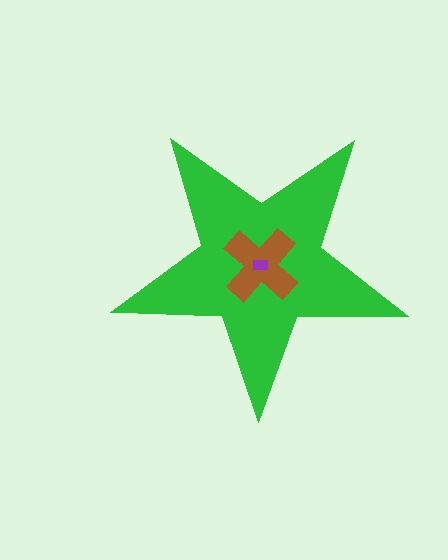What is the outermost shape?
The green star.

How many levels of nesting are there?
3.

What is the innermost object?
The purple rectangle.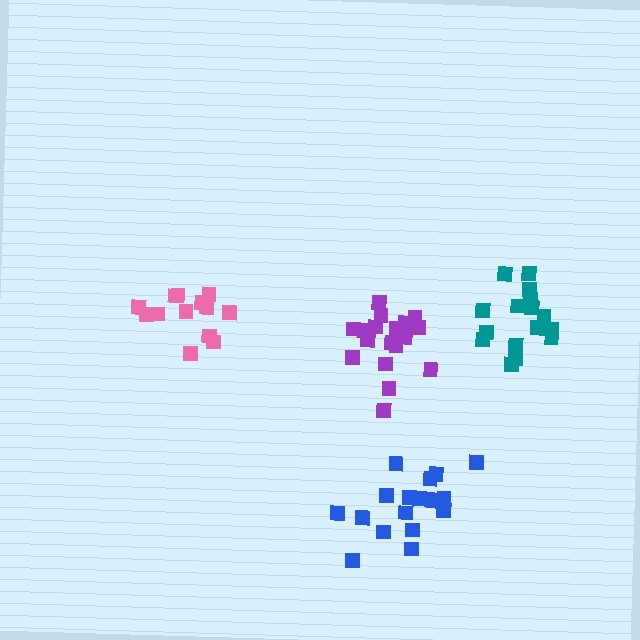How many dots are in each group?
Group 1: 13 dots, Group 2: 18 dots, Group 3: 18 dots, Group 4: 16 dots (65 total).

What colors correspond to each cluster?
The clusters are colored: pink, blue, purple, teal.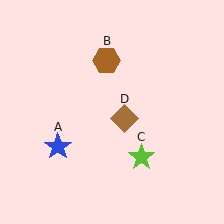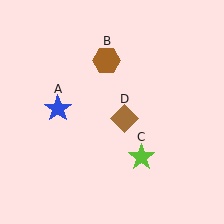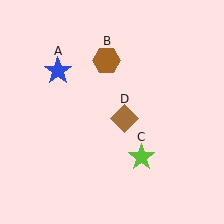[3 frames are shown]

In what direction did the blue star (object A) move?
The blue star (object A) moved up.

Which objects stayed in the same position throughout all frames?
Brown hexagon (object B) and lime star (object C) and brown diamond (object D) remained stationary.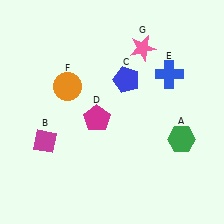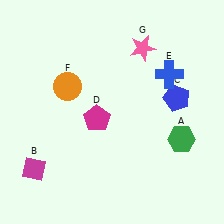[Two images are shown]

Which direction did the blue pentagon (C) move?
The blue pentagon (C) moved right.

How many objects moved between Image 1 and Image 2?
2 objects moved between the two images.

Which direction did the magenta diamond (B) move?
The magenta diamond (B) moved down.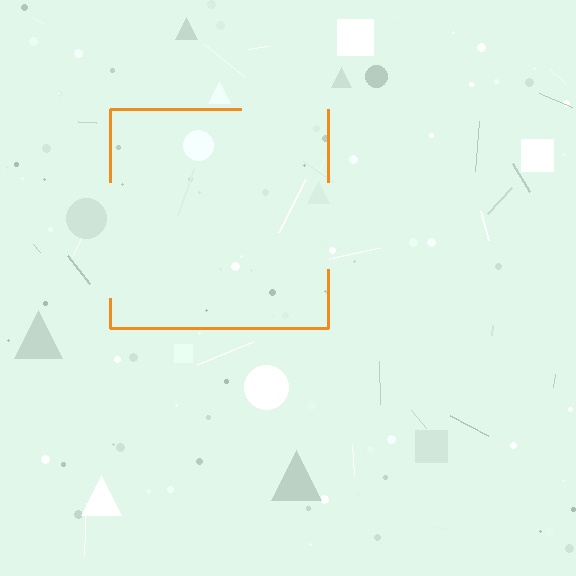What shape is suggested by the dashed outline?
The dashed outline suggests a square.